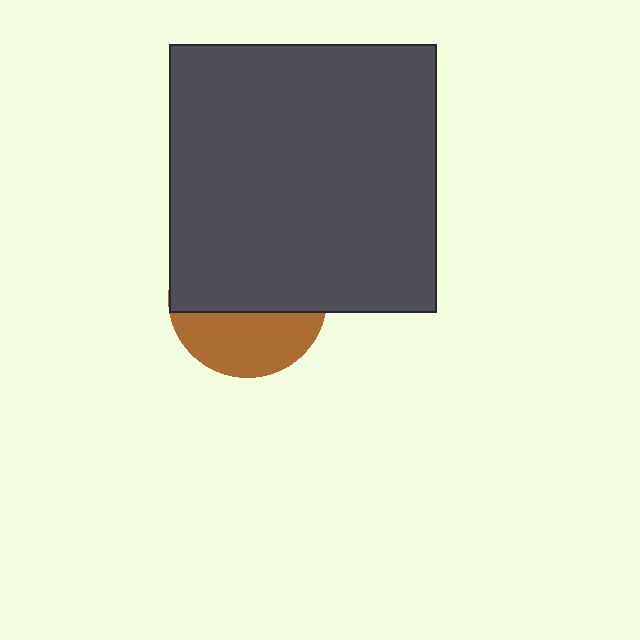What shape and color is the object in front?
The object in front is a dark gray square.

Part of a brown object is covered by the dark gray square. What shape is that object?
It is a circle.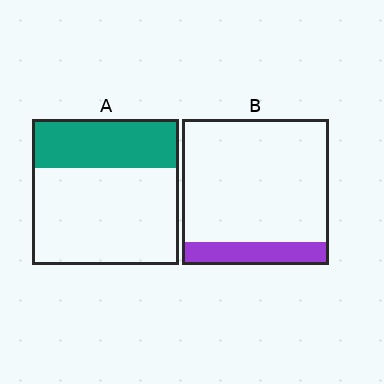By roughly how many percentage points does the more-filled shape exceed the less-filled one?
By roughly 20 percentage points (A over B).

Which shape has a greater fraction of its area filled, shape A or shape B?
Shape A.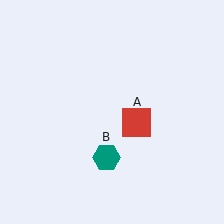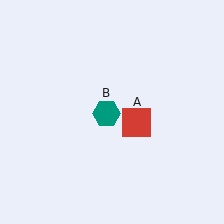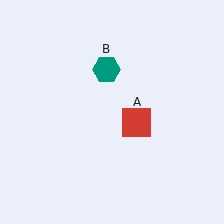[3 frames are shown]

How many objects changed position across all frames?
1 object changed position: teal hexagon (object B).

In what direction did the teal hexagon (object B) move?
The teal hexagon (object B) moved up.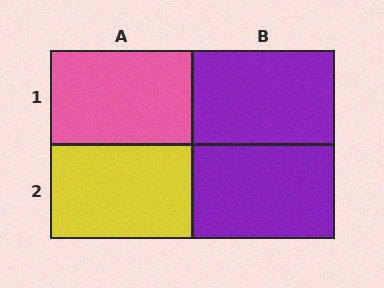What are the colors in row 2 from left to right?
Yellow, purple.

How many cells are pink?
1 cell is pink.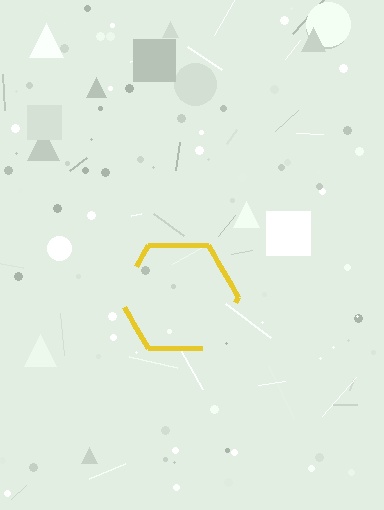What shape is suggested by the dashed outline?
The dashed outline suggests a hexagon.